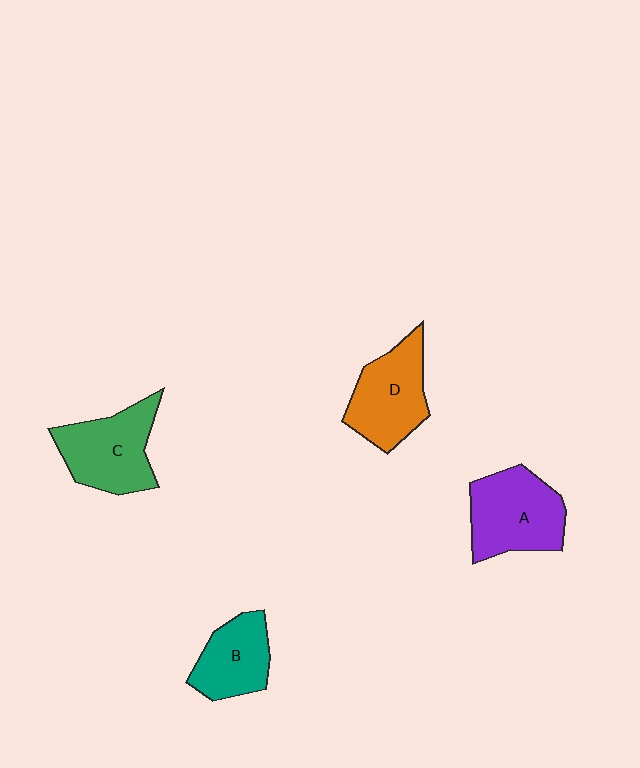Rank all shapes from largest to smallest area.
From largest to smallest: A (purple), C (green), D (orange), B (teal).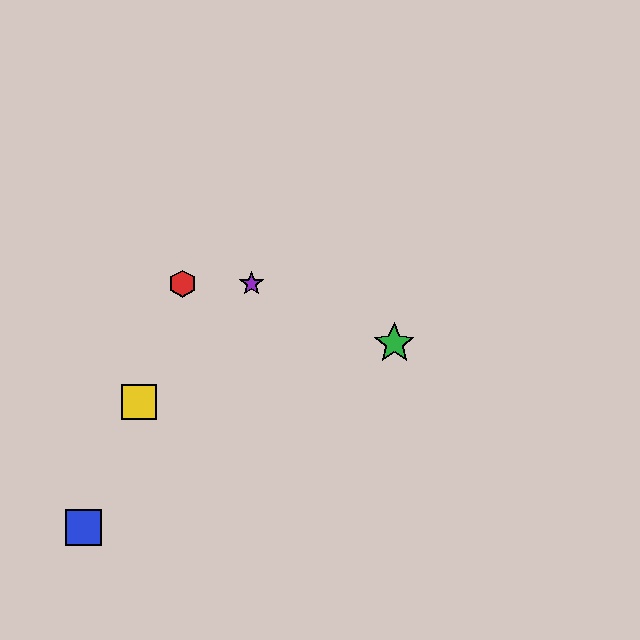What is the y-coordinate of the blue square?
The blue square is at y≈527.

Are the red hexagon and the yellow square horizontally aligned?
No, the red hexagon is at y≈284 and the yellow square is at y≈402.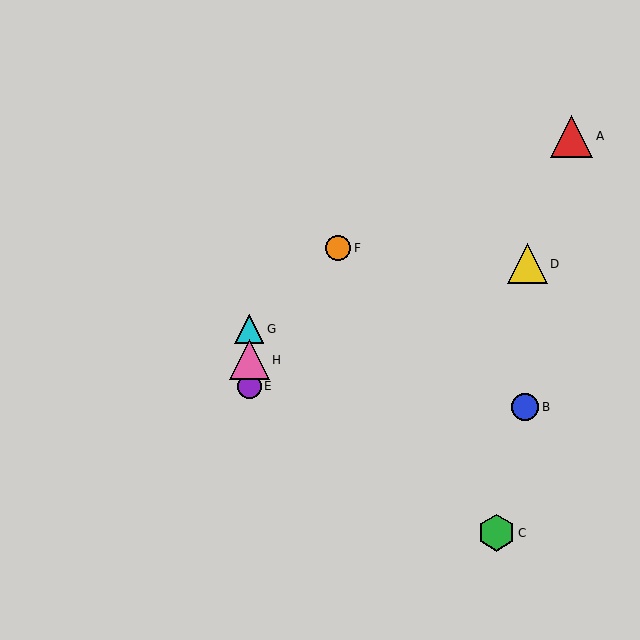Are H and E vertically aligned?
Yes, both are at x≈249.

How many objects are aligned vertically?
3 objects (E, G, H) are aligned vertically.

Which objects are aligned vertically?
Objects E, G, H are aligned vertically.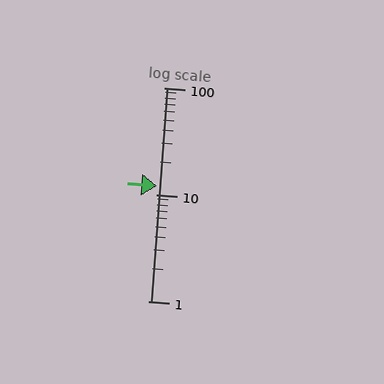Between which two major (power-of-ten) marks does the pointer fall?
The pointer is between 10 and 100.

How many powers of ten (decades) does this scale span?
The scale spans 2 decades, from 1 to 100.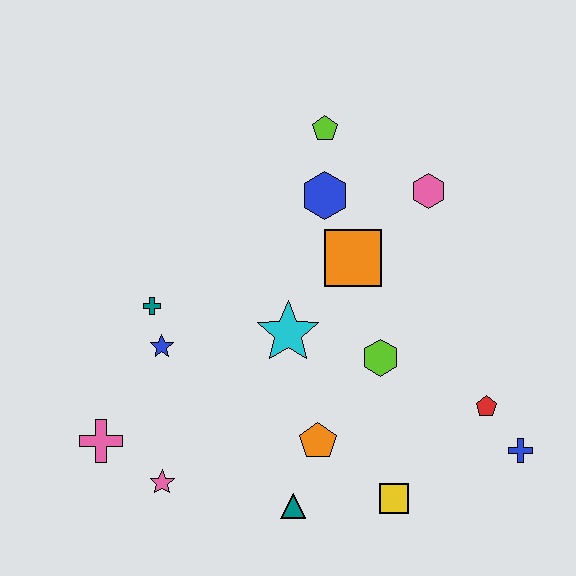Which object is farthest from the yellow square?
The lime pentagon is farthest from the yellow square.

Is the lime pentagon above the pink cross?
Yes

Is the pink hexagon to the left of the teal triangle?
No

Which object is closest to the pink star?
The pink cross is closest to the pink star.